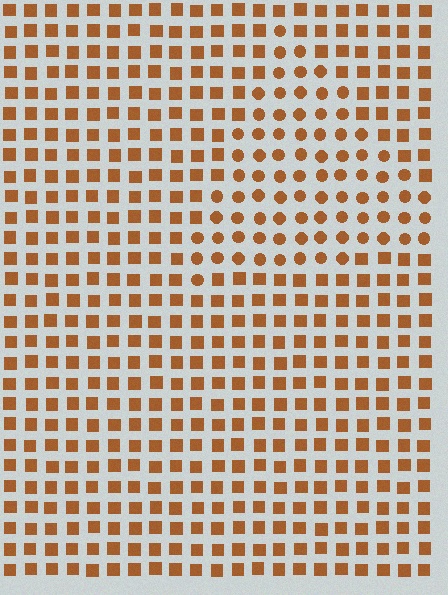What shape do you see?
I see a triangle.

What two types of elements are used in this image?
The image uses circles inside the triangle region and squares outside it.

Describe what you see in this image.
The image is filled with small brown elements arranged in a uniform grid. A triangle-shaped region contains circles, while the surrounding area contains squares. The boundary is defined purely by the change in element shape.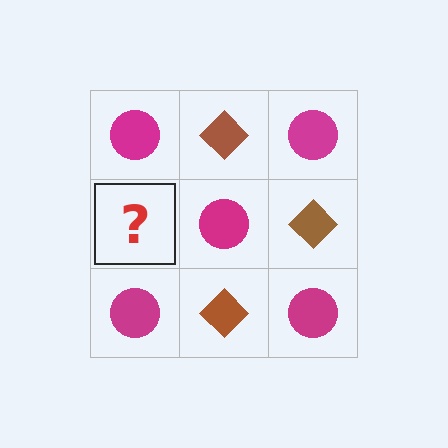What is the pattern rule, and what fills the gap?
The rule is that it alternates magenta circle and brown diamond in a checkerboard pattern. The gap should be filled with a brown diamond.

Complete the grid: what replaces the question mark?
The question mark should be replaced with a brown diamond.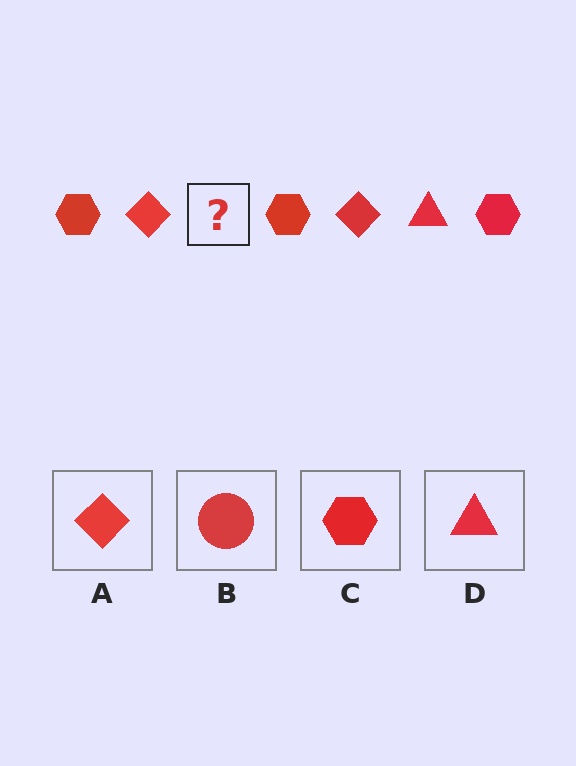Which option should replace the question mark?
Option D.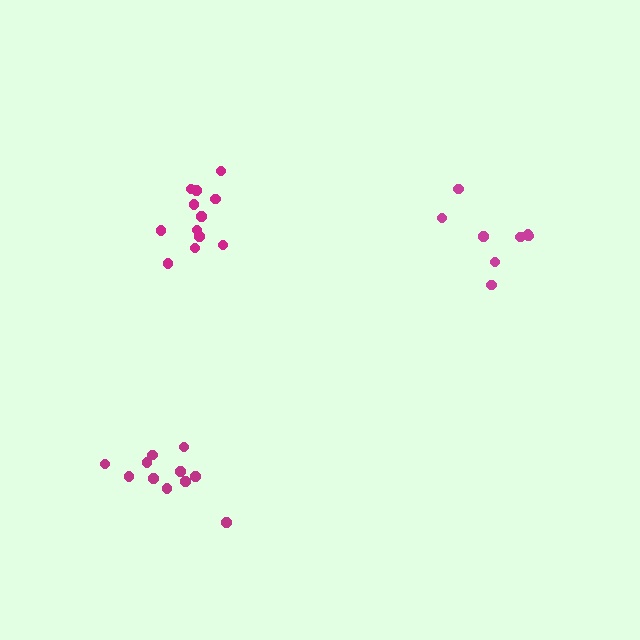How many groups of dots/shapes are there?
There are 3 groups.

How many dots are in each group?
Group 1: 11 dots, Group 2: 8 dots, Group 3: 12 dots (31 total).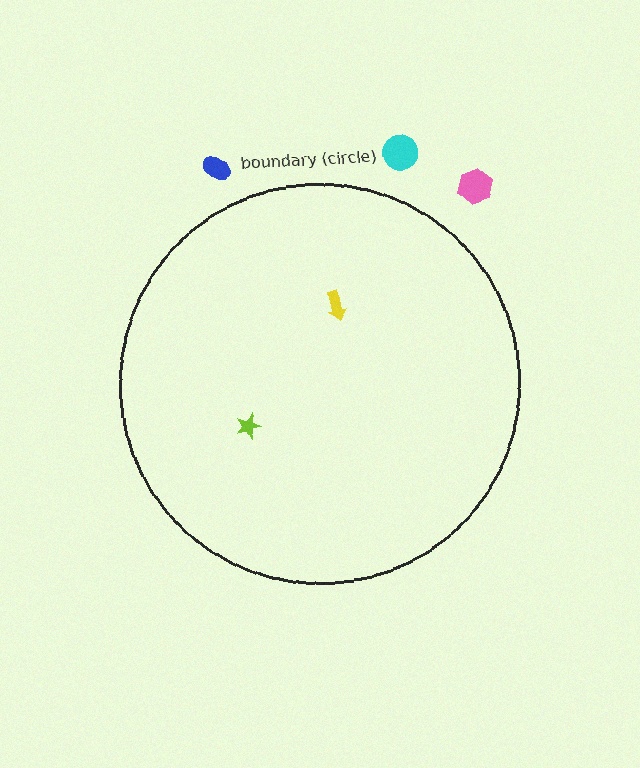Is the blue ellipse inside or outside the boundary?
Outside.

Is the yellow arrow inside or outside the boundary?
Inside.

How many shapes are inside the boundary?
2 inside, 3 outside.